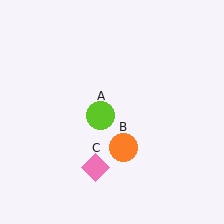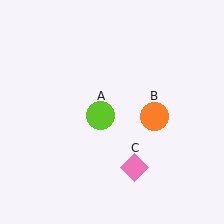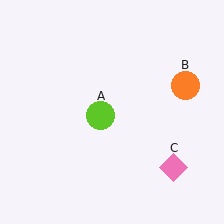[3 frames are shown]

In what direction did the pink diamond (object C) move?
The pink diamond (object C) moved right.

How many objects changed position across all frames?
2 objects changed position: orange circle (object B), pink diamond (object C).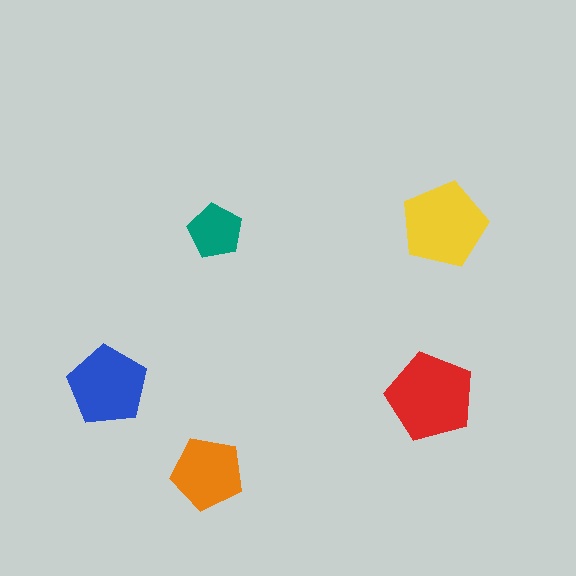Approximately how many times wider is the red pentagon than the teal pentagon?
About 1.5 times wider.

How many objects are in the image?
There are 5 objects in the image.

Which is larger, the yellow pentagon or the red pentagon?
The red one.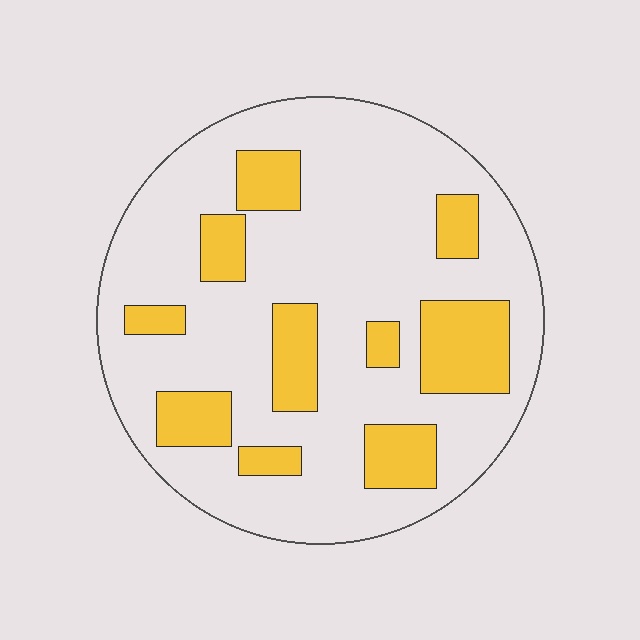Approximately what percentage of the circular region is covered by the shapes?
Approximately 25%.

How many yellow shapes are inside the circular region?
10.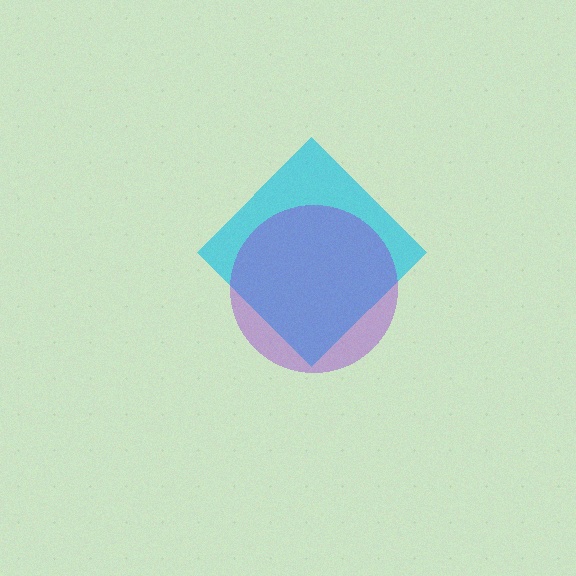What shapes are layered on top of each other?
The layered shapes are: a cyan diamond, a purple circle.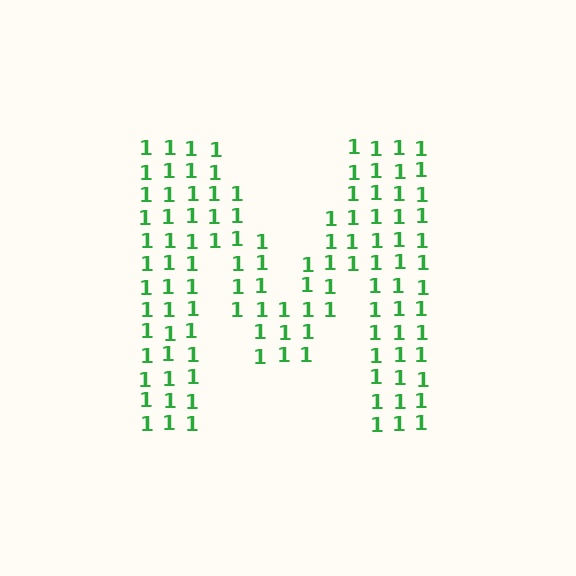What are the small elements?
The small elements are digit 1's.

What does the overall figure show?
The overall figure shows the letter M.